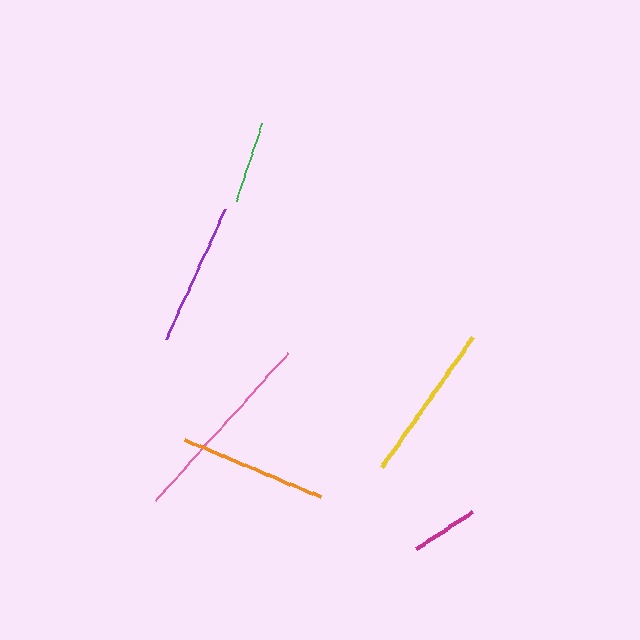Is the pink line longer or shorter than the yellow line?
The pink line is longer than the yellow line.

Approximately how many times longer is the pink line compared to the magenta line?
The pink line is approximately 3.0 times the length of the magenta line.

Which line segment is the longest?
The pink line is the longest at approximately 198 pixels.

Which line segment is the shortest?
The magenta line is the shortest at approximately 67 pixels.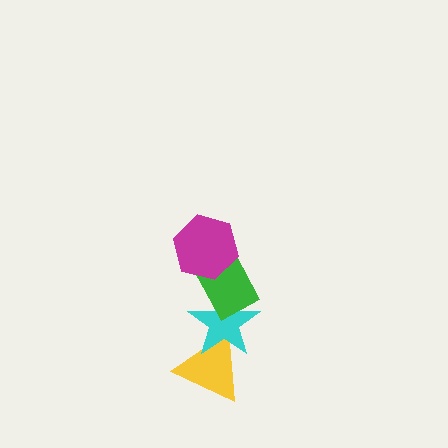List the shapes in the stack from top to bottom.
From top to bottom: the magenta hexagon, the green rectangle, the cyan star, the yellow triangle.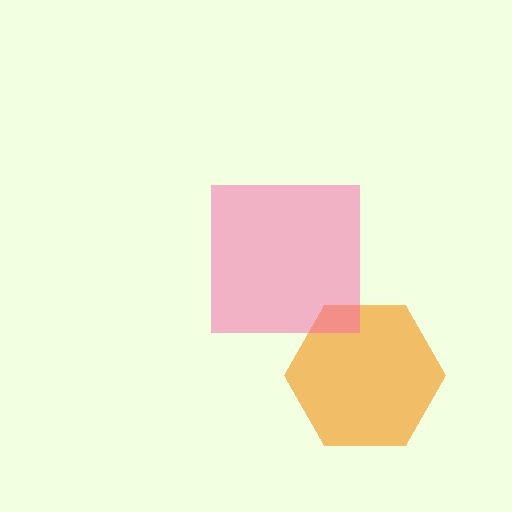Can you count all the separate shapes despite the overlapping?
Yes, there are 2 separate shapes.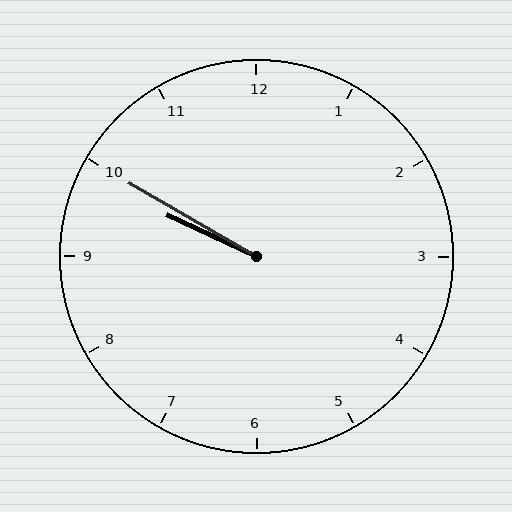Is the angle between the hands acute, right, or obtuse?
It is acute.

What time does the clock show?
9:50.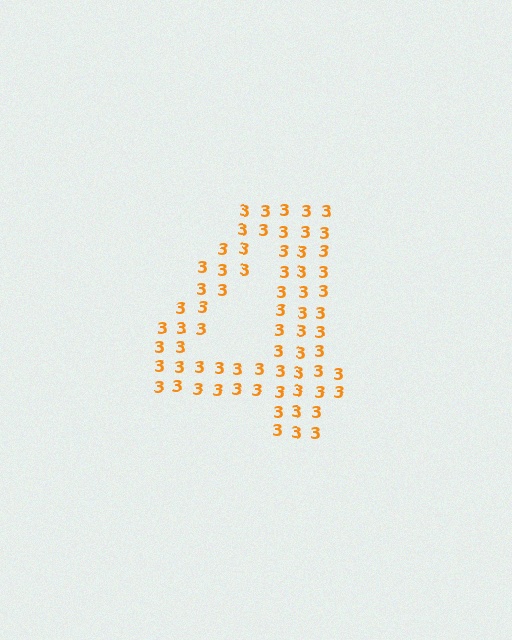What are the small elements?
The small elements are digit 3's.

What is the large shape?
The large shape is the digit 4.